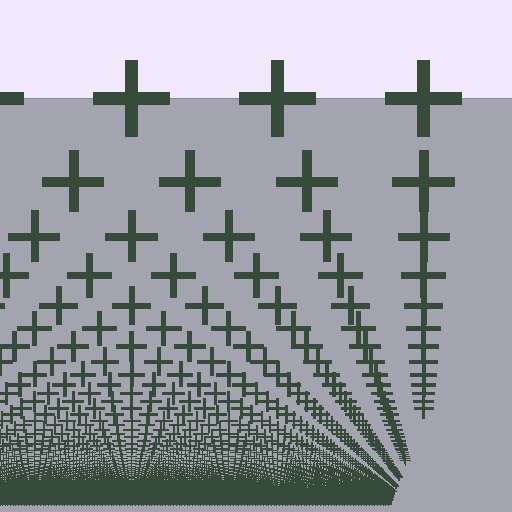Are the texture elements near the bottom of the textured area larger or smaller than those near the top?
Smaller. The gradient is inverted — elements near the bottom are smaller and denser.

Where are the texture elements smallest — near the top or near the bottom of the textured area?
Near the bottom.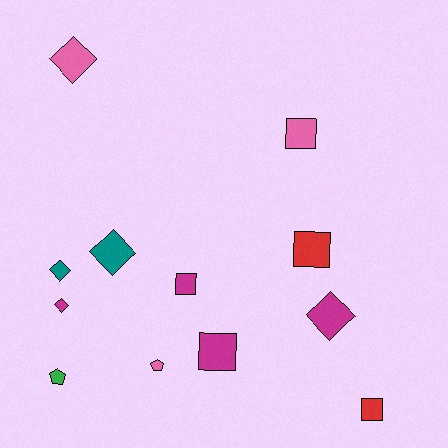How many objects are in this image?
There are 12 objects.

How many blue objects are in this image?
There are no blue objects.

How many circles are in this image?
There are no circles.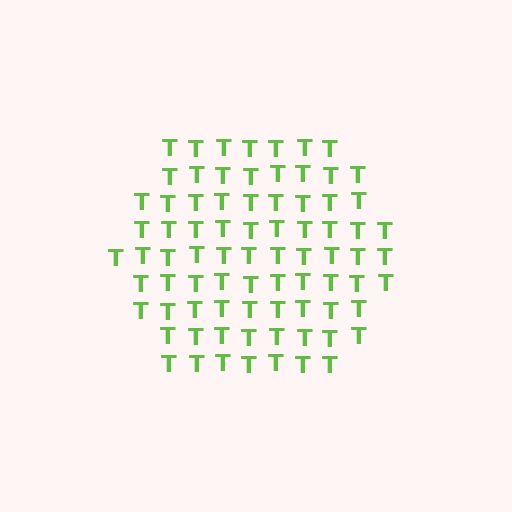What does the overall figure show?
The overall figure shows a hexagon.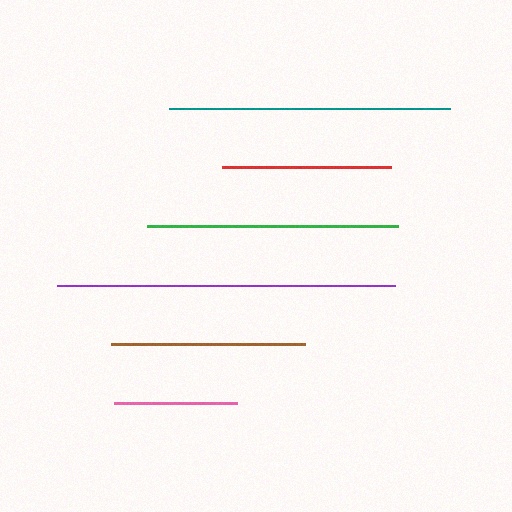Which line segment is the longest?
The purple line is the longest at approximately 338 pixels.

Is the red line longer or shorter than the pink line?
The red line is longer than the pink line.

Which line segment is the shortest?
The pink line is the shortest at approximately 123 pixels.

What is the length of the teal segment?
The teal segment is approximately 281 pixels long.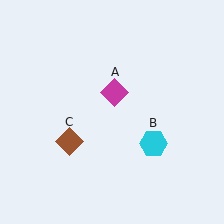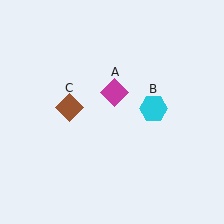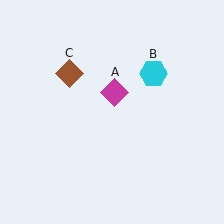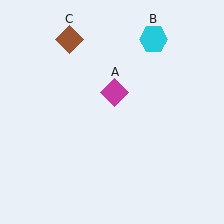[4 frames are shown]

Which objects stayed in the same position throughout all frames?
Magenta diamond (object A) remained stationary.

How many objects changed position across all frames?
2 objects changed position: cyan hexagon (object B), brown diamond (object C).